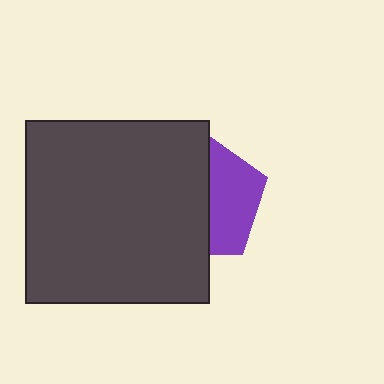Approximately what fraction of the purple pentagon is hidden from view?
Roughly 58% of the purple pentagon is hidden behind the dark gray square.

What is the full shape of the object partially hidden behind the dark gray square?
The partially hidden object is a purple pentagon.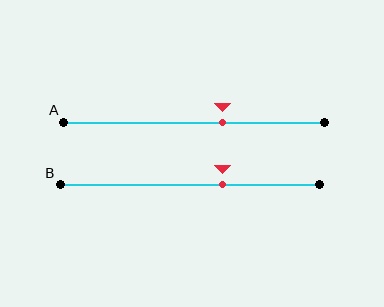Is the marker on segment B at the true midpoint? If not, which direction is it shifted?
No, the marker on segment B is shifted to the right by about 13% of the segment length.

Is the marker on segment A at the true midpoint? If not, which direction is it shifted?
No, the marker on segment A is shifted to the right by about 11% of the segment length.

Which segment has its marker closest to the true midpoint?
Segment A has its marker closest to the true midpoint.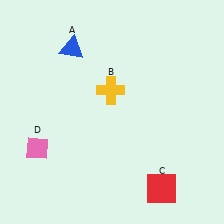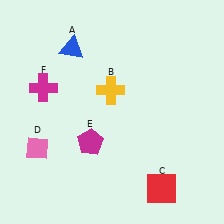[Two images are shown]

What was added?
A magenta pentagon (E), a magenta cross (F) were added in Image 2.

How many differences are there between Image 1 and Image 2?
There are 2 differences between the two images.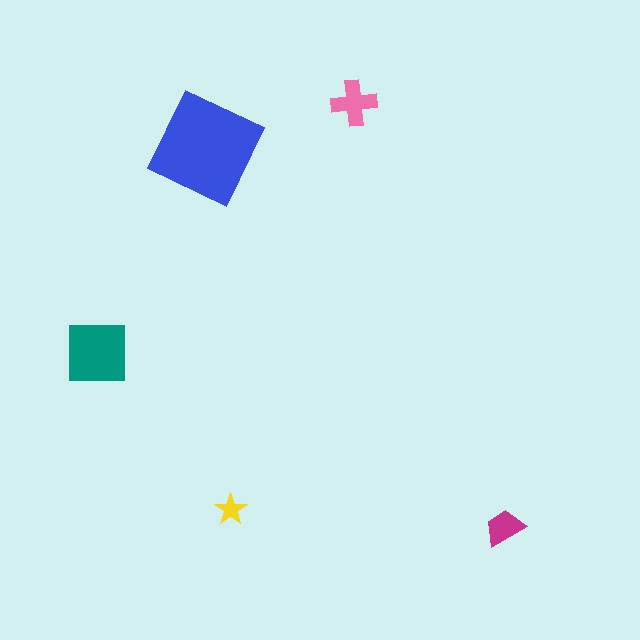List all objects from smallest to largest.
The yellow star, the magenta trapezoid, the pink cross, the teal square, the blue diamond.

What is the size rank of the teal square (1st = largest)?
2nd.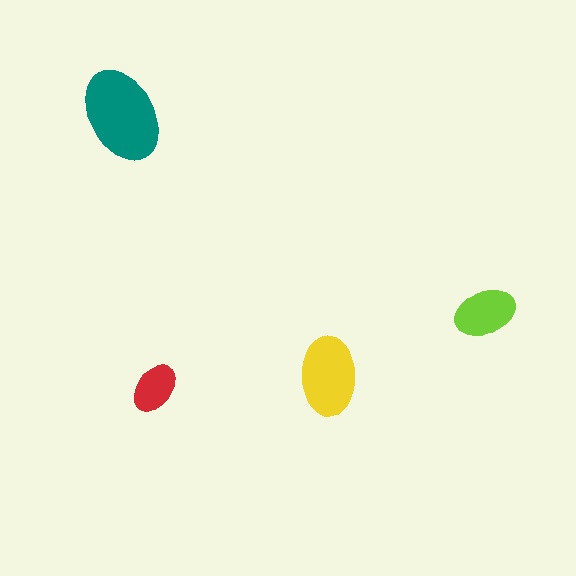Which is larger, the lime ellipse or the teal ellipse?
The teal one.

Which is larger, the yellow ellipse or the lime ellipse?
The yellow one.